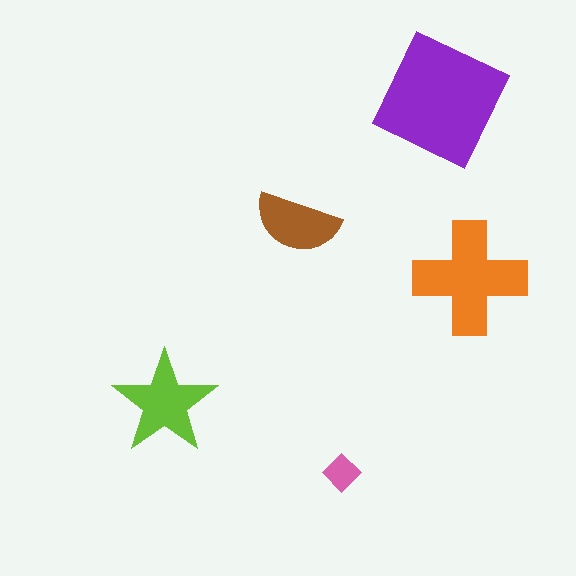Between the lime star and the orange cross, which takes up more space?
The orange cross.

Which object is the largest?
The purple square.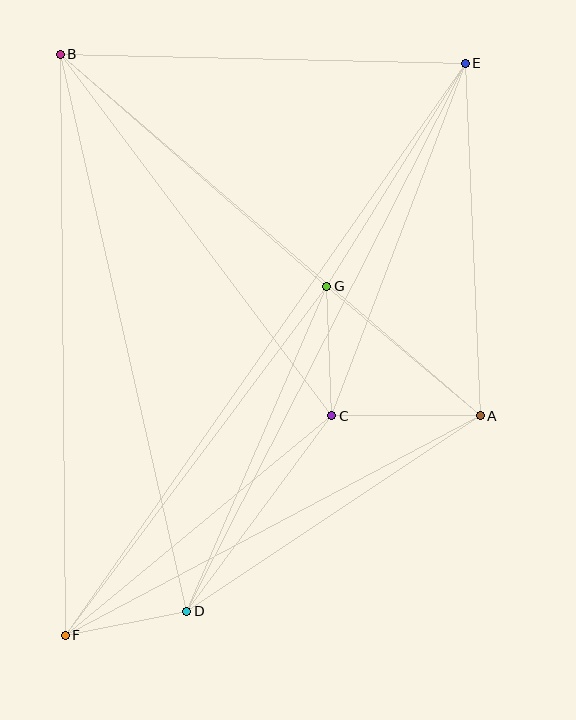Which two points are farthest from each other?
Points E and F are farthest from each other.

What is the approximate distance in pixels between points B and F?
The distance between B and F is approximately 581 pixels.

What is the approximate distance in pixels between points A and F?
The distance between A and F is approximately 470 pixels.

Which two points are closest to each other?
Points D and F are closest to each other.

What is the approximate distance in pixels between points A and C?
The distance between A and C is approximately 149 pixels.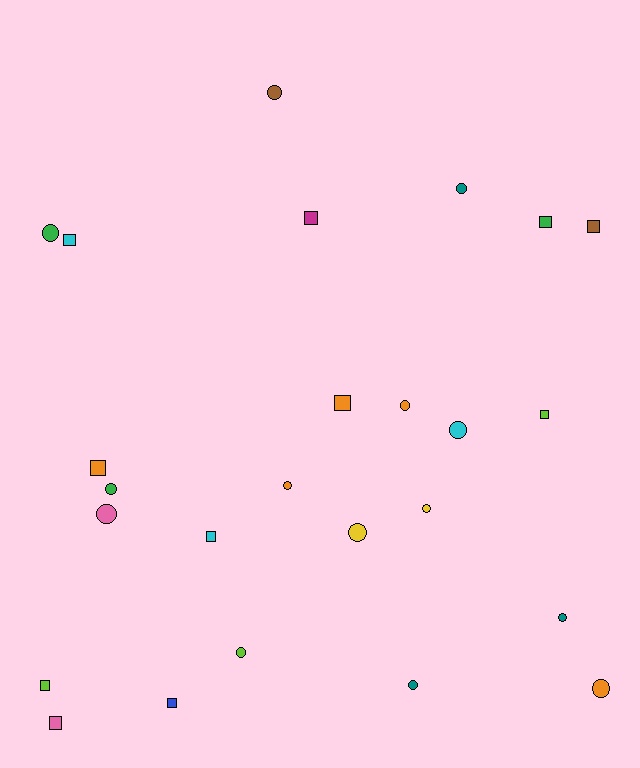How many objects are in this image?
There are 25 objects.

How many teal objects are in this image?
There are 3 teal objects.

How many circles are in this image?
There are 14 circles.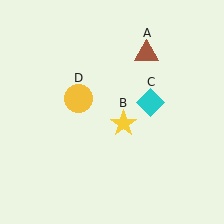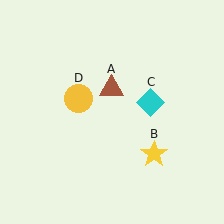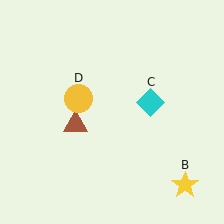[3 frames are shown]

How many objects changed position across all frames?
2 objects changed position: brown triangle (object A), yellow star (object B).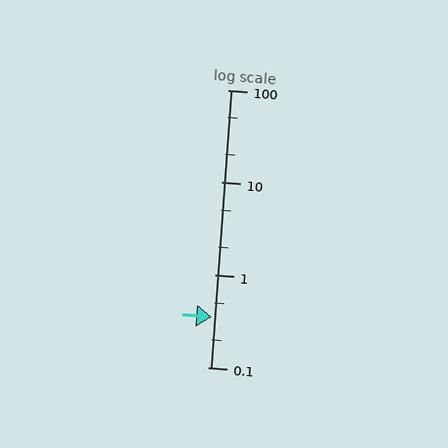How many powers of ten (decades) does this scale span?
The scale spans 3 decades, from 0.1 to 100.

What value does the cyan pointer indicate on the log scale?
The pointer indicates approximately 0.35.